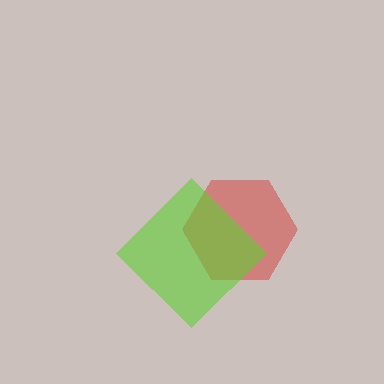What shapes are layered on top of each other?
The layered shapes are: a red hexagon, a lime diamond.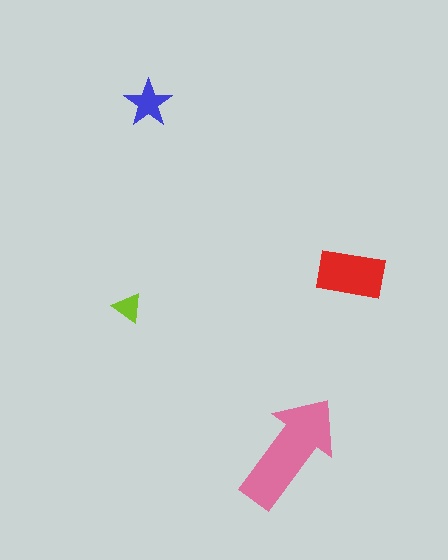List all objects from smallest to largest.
The lime triangle, the blue star, the red rectangle, the pink arrow.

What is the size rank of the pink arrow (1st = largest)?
1st.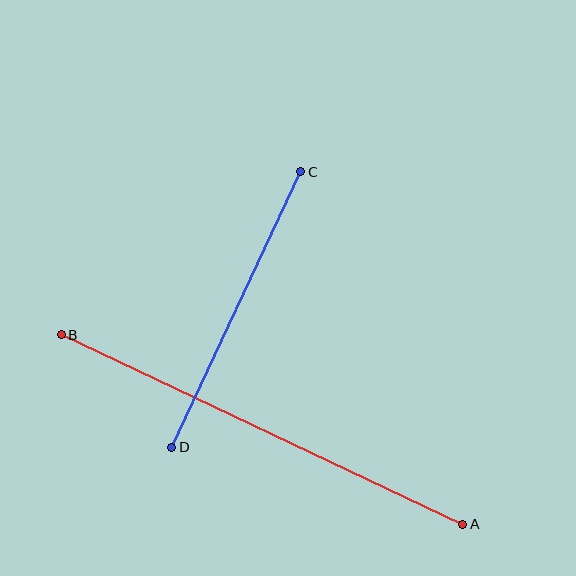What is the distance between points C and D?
The distance is approximately 304 pixels.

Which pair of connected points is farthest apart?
Points A and B are farthest apart.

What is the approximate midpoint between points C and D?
The midpoint is at approximately (236, 309) pixels.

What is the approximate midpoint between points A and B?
The midpoint is at approximately (262, 429) pixels.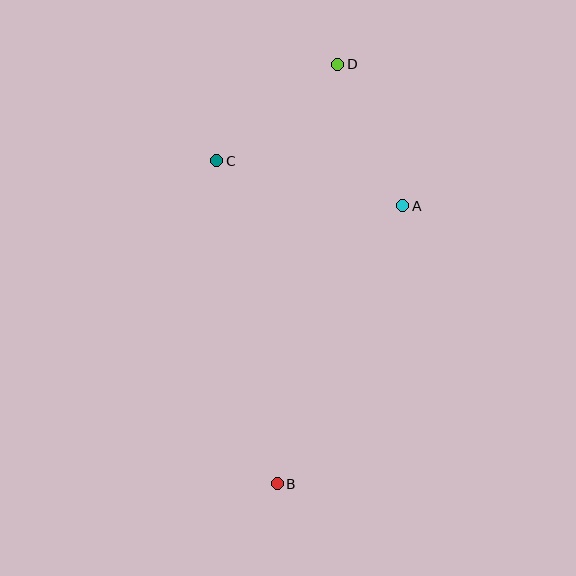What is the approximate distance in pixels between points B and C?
The distance between B and C is approximately 329 pixels.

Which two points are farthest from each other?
Points B and D are farthest from each other.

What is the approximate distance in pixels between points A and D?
The distance between A and D is approximately 156 pixels.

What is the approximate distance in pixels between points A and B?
The distance between A and B is approximately 305 pixels.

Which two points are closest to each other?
Points C and D are closest to each other.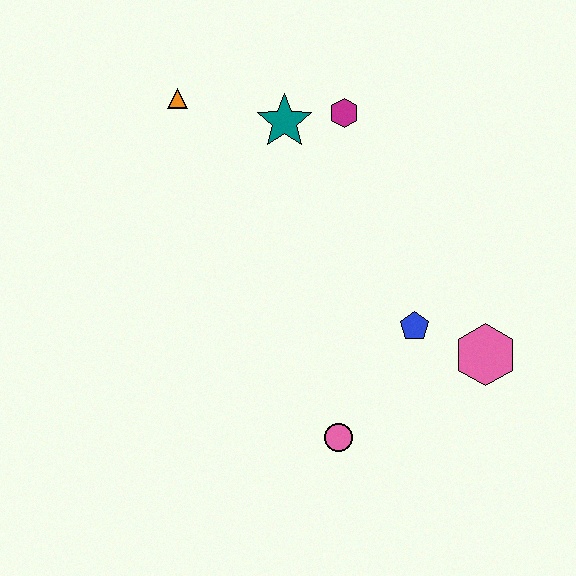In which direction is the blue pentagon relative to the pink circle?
The blue pentagon is above the pink circle.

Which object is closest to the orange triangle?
The teal star is closest to the orange triangle.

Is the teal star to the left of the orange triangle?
No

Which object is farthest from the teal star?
The pink circle is farthest from the teal star.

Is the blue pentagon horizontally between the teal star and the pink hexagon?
Yes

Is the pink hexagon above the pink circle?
Yes